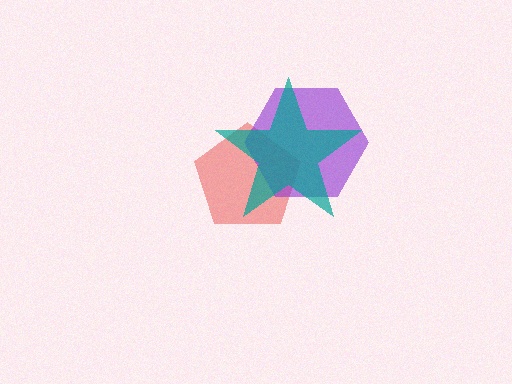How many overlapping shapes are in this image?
There are 3 overlapping shapes in the image.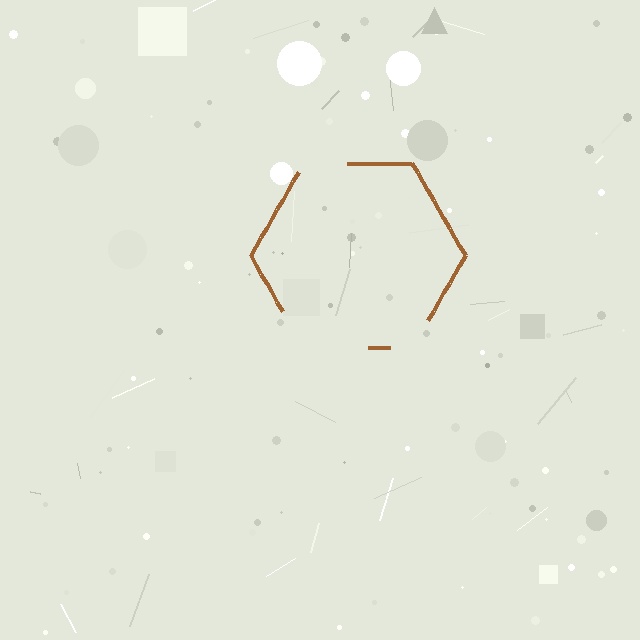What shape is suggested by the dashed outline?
The dashed outline suggests a hexagon.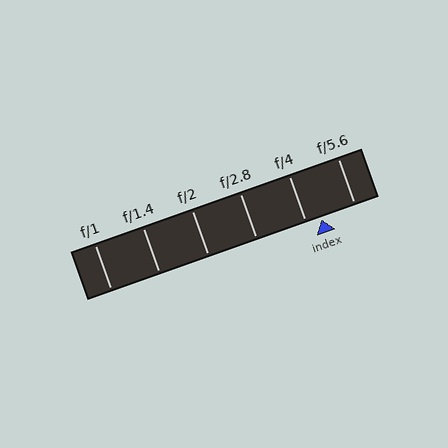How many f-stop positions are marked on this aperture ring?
There are 6 f-stop positions marked.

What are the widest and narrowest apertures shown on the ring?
The widest aperture shown is f/1 and the narrowest is f/5.6.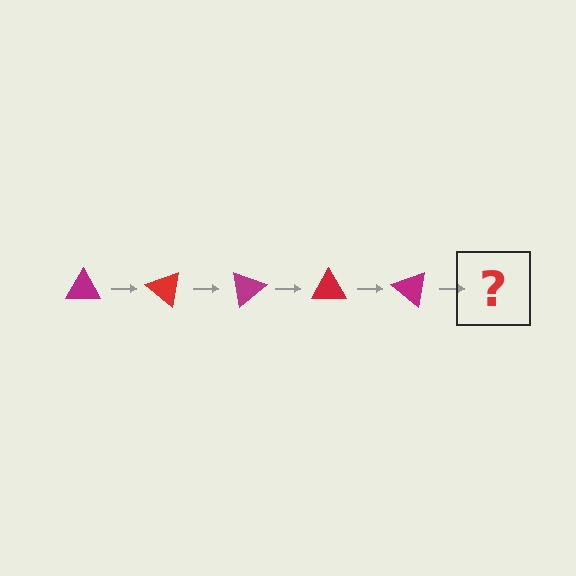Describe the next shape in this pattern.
It should be a red triangle, rotated 200 degrees from the start.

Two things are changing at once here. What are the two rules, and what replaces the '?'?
The two rules are that it rotates 40 degrees each step and the color cycles through magenta and red. The '?' should be a red triangle, rotated 200 degrees from the start.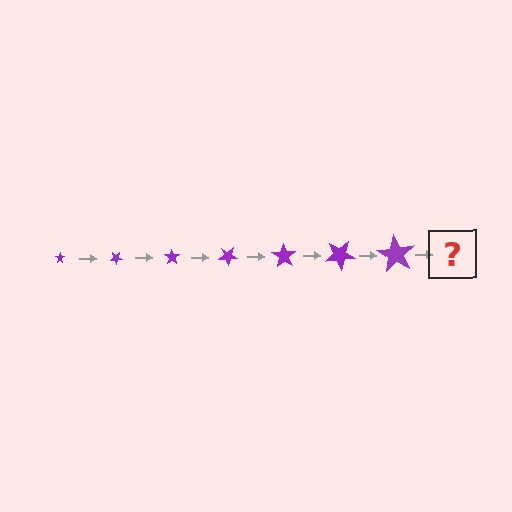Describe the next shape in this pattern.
It should be a star, larger than the previous one and rotated 245 degrees from the start.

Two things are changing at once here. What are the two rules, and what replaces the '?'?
The two rules are that the star grows larger each step and it rotates 35 degrees each step. The '?' should be a star, larger than the previous one and rotated 245 degrees from the start.